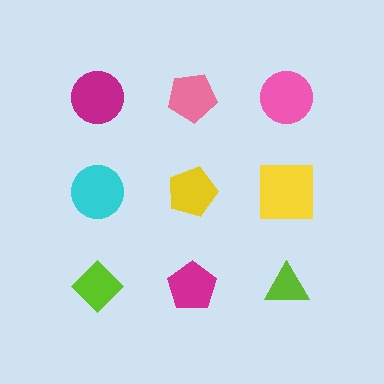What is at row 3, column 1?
A lime diamond.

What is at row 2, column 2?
A yellow pentagon.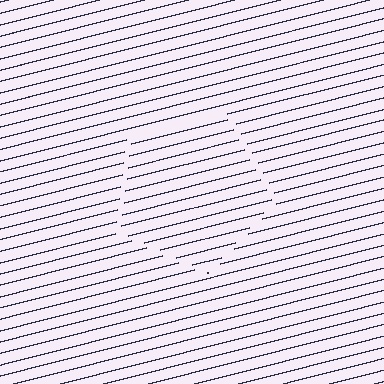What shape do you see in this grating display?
An illusory pentagon. The interior of the shape contains the same grating, shifted by half a period — the contour is defined by the phase discontinuity where line-ends from the inner and outer gratings abut.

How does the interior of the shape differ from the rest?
The interior of the shape contains the same grating, shifted by half a period — the contour is defined by the phase discontinuity where line-ends from the inner and outer gratings abut.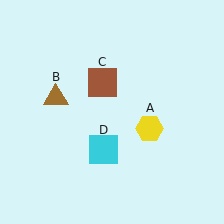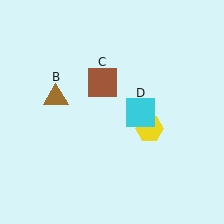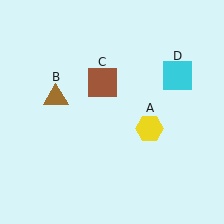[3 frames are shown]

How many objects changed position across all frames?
1 object changed position: cyan square (object D).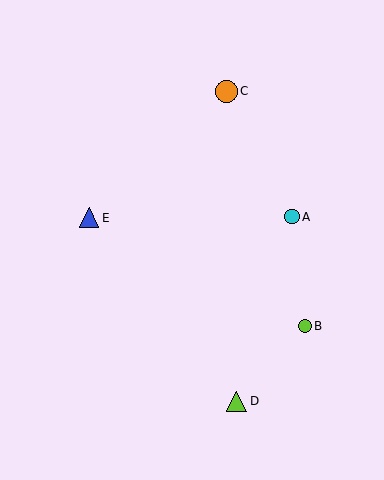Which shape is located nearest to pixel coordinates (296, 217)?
The cyan circle (labeled A) at (292, 217) is nearest to that location.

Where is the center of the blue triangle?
The center of the blue triangle is at (89, 218).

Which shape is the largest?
The orange circle (labeled C) is the largest.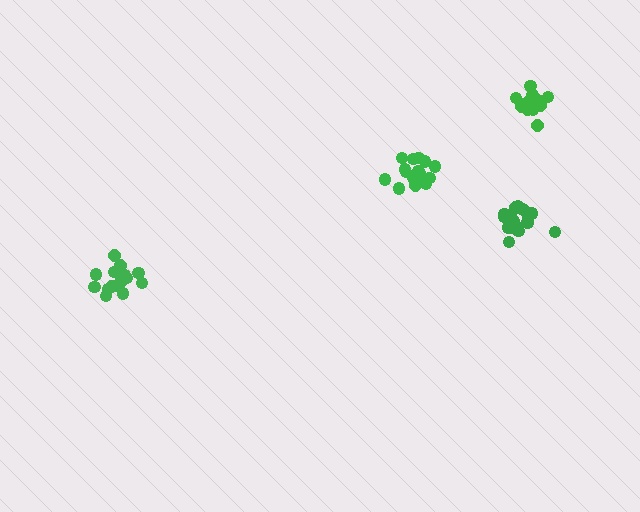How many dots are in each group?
Group 1: 16 dots, Group 2: 18 dots, Group 3: 15 dots, Group 4: 21 dots (70 total).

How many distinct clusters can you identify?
There are 4 distinct clusters.